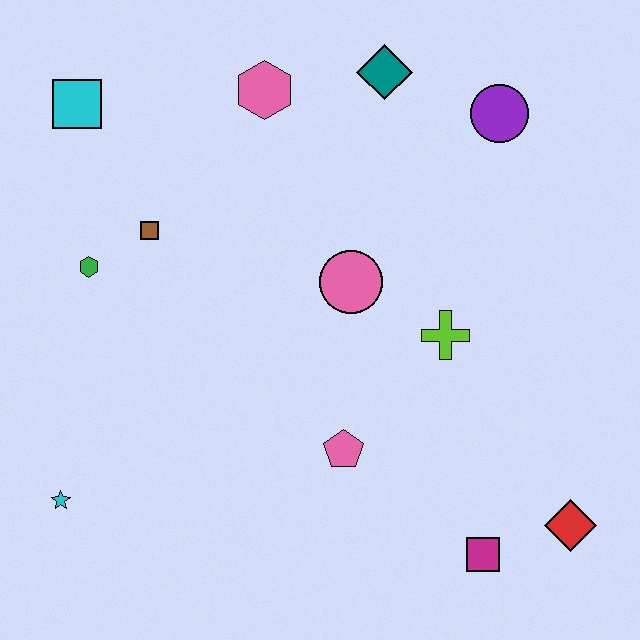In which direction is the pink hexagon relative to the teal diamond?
The pink hexagon is to the left of the teal diamond.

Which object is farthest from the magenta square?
The cyan square is farthest from the magenta square.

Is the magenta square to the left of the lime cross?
No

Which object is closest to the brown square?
The green hexagon is closest to the brown square.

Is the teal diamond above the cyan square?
Yes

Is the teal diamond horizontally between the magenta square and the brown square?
Yes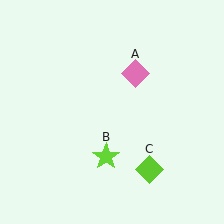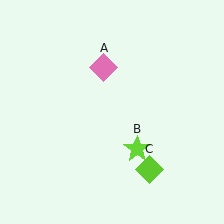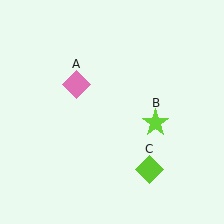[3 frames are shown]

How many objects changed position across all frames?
2 objects changed position: pink diamond (object A), lime star (object B).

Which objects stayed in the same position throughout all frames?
Lime diamond (object C) remained stationary.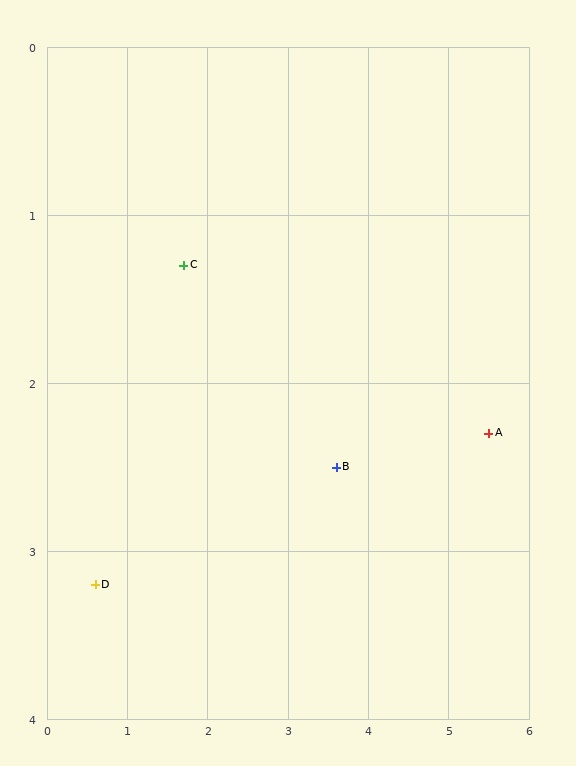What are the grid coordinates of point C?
Point C is at approximately (1.7, 1.3).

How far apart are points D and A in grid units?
Points D and A are about 5.0 grid units apart.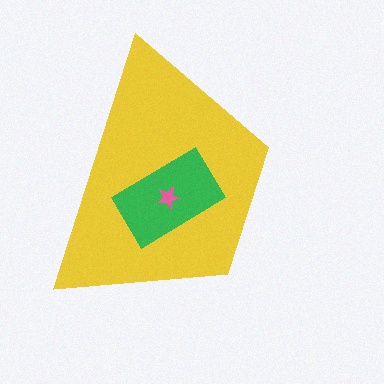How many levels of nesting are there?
3.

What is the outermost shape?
The yellow trapezoid.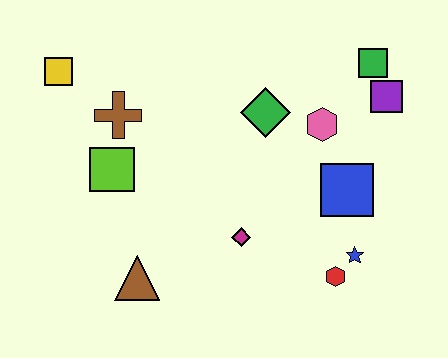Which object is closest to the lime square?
The brown cross is closest to the lime square.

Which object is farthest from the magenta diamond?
The yellow square is farthest from the magenta diamond.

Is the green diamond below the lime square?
No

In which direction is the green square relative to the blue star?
The green square is above the blue star.